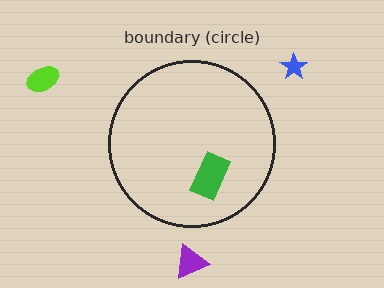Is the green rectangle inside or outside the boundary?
Inside.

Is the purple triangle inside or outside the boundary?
Outside.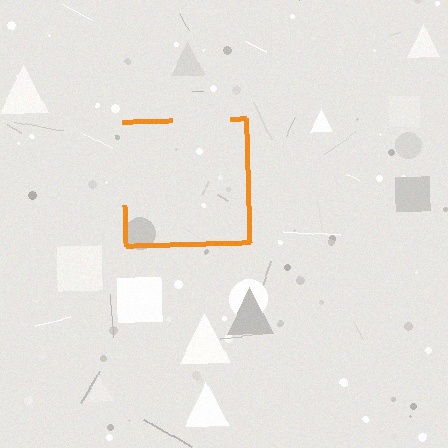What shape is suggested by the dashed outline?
The dashed outline suggests a square.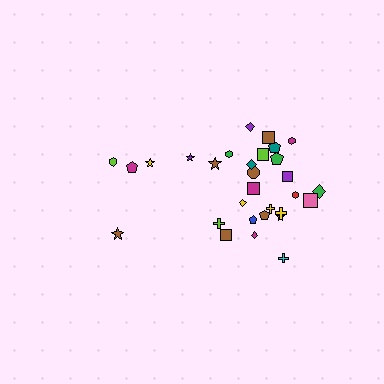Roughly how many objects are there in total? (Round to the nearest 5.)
Roughly 30 objects in total.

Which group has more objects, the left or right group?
The right group.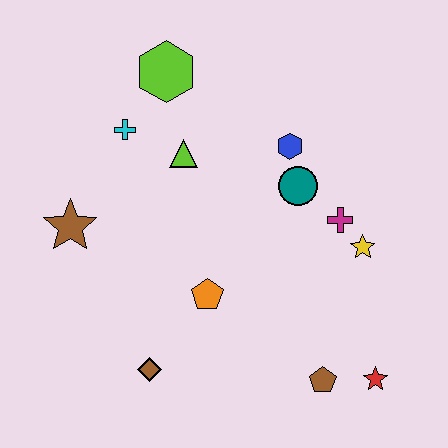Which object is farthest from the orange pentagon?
The lime hexagon is farthest from the orange pentagon.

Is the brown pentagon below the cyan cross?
Yes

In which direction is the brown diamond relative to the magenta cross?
The brown diamond is to the left of the magenta cross.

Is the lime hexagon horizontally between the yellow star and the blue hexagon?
No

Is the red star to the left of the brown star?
No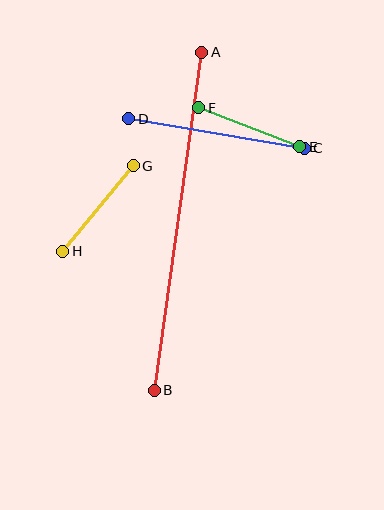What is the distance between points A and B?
The distance is approximately 341 pixels.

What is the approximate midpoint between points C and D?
The midpoint is at approximately (216, 134) pixels.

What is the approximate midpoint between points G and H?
The midpoint is at approximately (98, 209) pixels.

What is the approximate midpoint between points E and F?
The midpoint is at approximately (249, 127) pixels.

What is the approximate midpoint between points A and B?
The midpoint is at approximately (178, 221) pixels.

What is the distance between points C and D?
The distance is approximately 178 pixels.